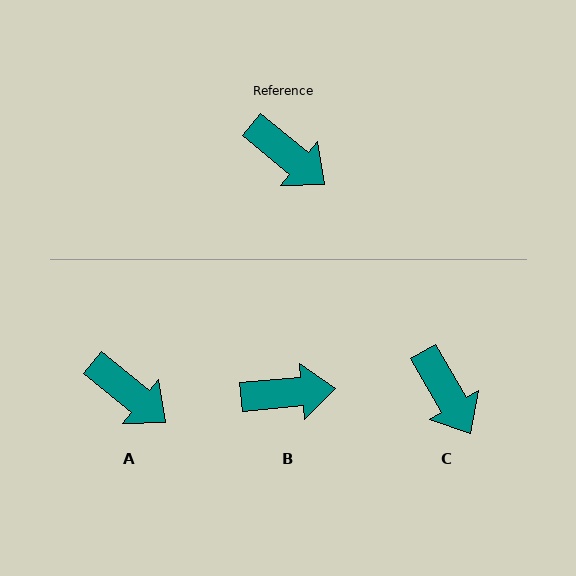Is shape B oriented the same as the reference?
No, it is off by about 45 degrees.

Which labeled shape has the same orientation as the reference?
A.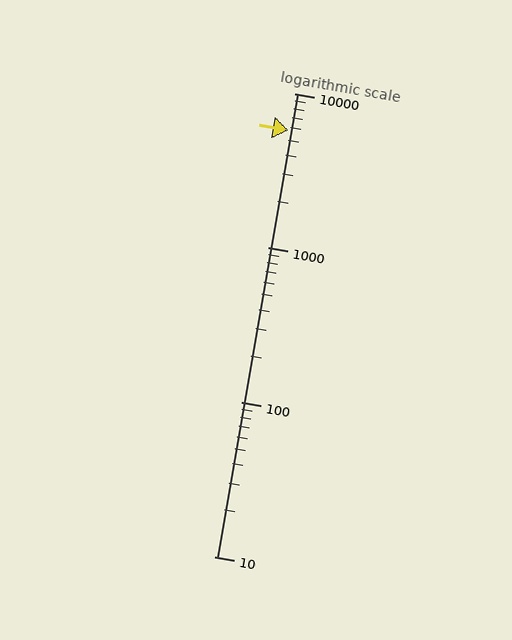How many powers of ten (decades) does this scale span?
The scale spans 3 decades, from 10 to 10000.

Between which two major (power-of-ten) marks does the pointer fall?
The pointer is between 1000 and 10000.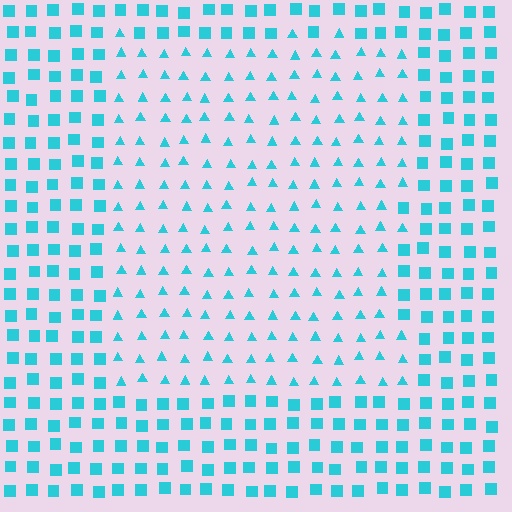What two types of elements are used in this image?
The image uses triangles inside the rectangle region and squares outside it.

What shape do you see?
I see a rectangle.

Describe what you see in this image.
The image is filled with small cyan elements arranged in a uniform grid. A rectangle-shaped region contains triangles, while the surrounding area contains squares. The boundary is defined purely by the change in element shape.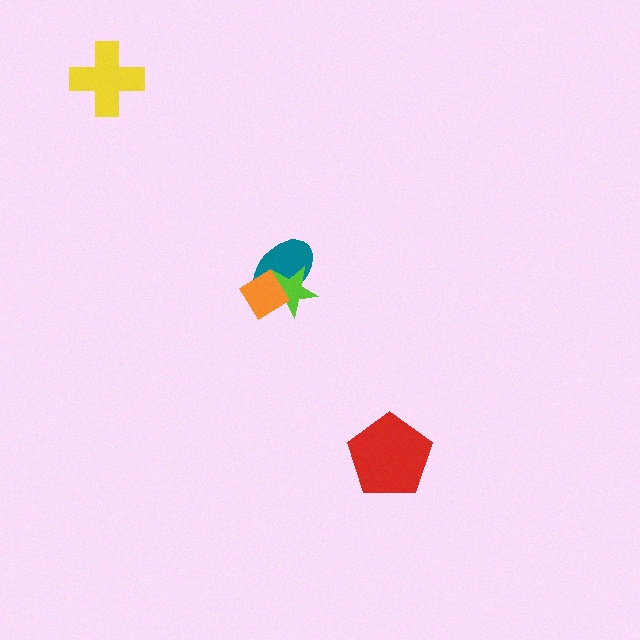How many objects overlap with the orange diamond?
2 objects overlap with the orange diamond.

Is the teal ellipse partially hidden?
Yes, it is partially covered by another shape.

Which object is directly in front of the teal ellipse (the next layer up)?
The lime star is directly in front of the teal ellipse.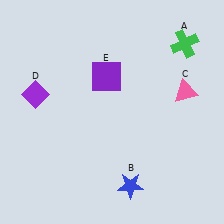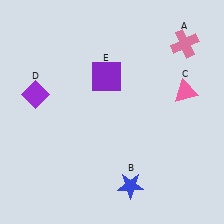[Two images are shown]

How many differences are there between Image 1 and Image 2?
There is 1 difference between the two images.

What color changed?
The cross (A) changed from green in Image 1 to pink in Image 2.